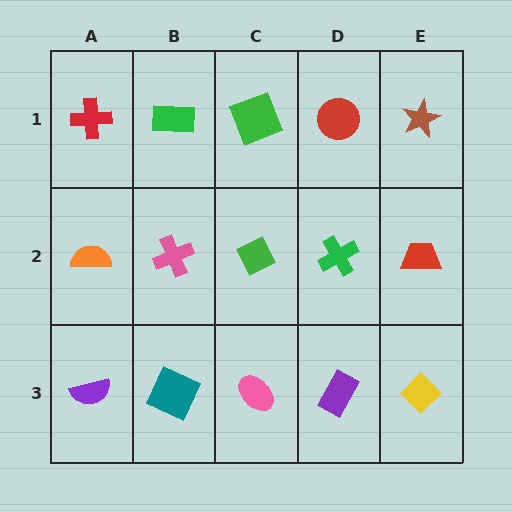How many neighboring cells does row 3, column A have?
2.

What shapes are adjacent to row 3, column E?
A red trapezoid (row 2, column E), a purple rectangle (row 3, column D).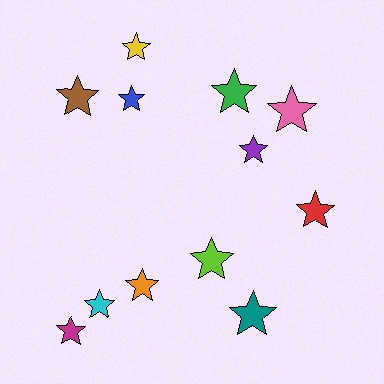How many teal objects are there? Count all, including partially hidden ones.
There is 1 teal object.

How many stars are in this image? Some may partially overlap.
There are 12 stars.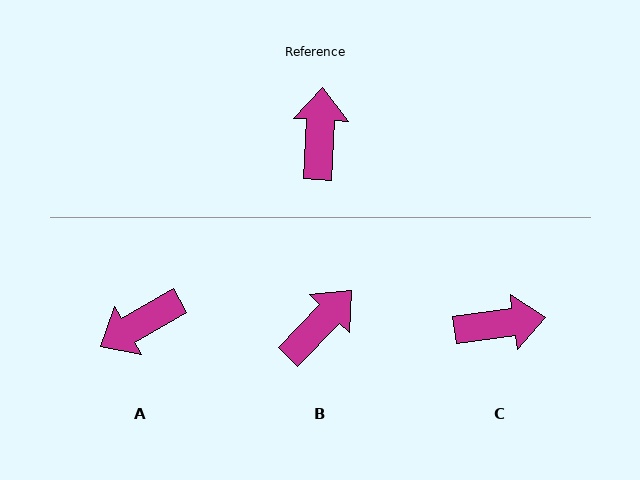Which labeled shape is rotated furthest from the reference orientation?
A, about 123 degrees away.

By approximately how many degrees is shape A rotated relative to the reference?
Approximately 123 degrees counter-clockwise.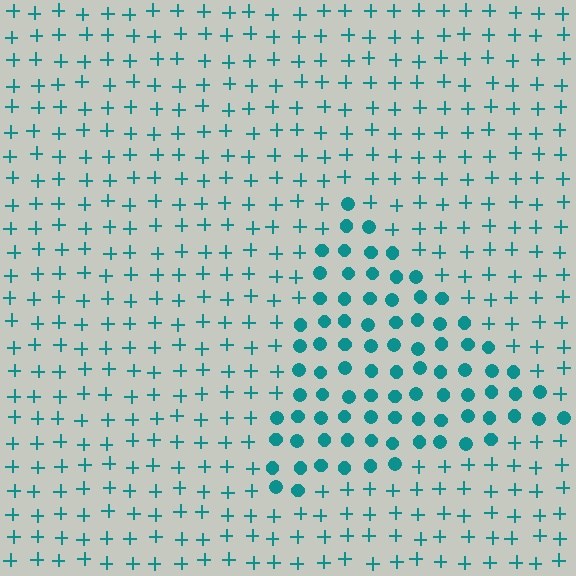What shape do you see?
I see a triangle.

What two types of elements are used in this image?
The image uses circles inside the triangle region and plus signs outside it.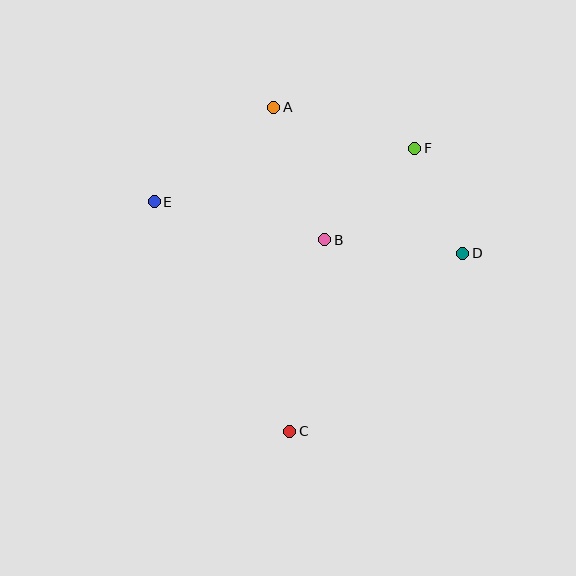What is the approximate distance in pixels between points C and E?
The distance between C and E is approximately 267 pixels.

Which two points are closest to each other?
Points D and F are closest to each other.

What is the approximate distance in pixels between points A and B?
The distance between A and B is approximately 142 pixels.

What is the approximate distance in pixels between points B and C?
The distance between B and C is approximately 194 pixels.